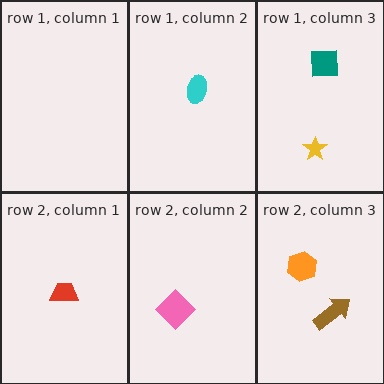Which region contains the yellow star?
The row 1, column 3 region.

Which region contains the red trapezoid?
The row 2, column 1 region.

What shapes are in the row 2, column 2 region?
The pink diamond.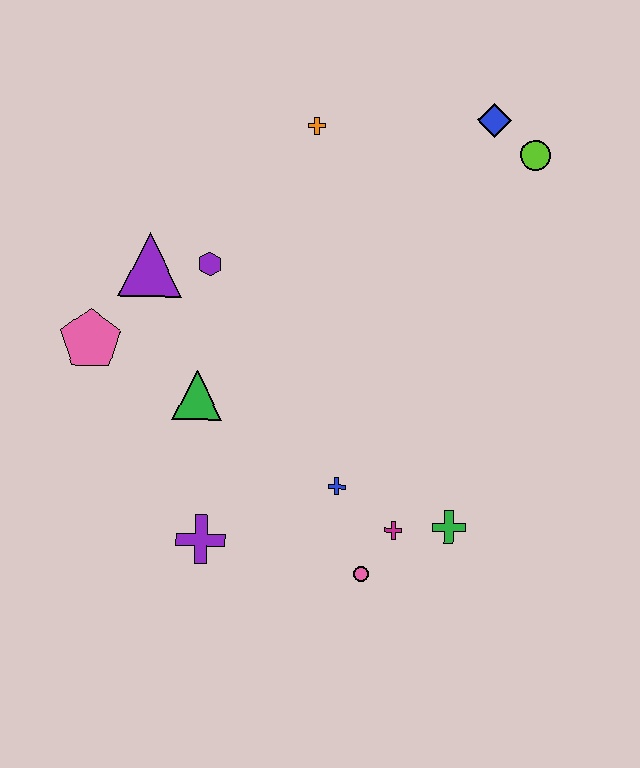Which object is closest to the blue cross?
The magenta cross is closest to the blue cross.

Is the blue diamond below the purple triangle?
No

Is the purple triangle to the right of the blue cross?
No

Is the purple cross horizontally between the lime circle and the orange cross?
No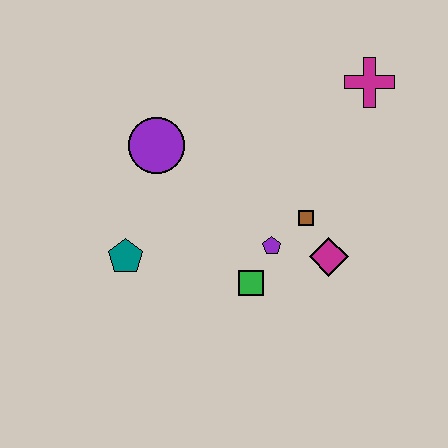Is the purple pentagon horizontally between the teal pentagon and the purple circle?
No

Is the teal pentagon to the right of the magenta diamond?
No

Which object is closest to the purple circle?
The teal pentagon is closest to the purple circle.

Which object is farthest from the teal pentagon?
The magenta cross is farthest from the teal pentagon.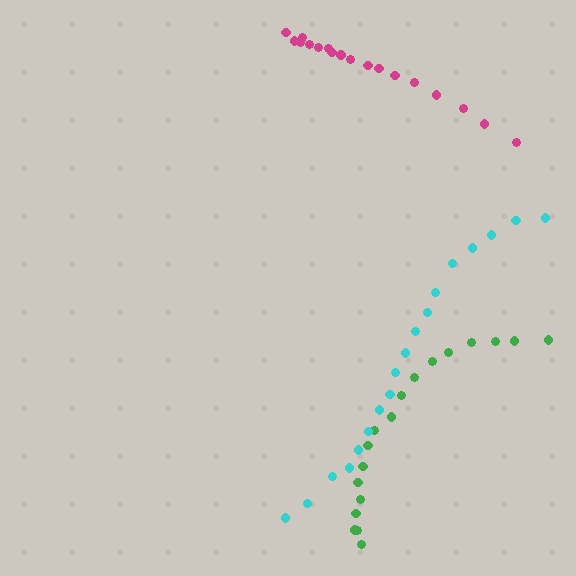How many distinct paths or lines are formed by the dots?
There are 3 distinct paths.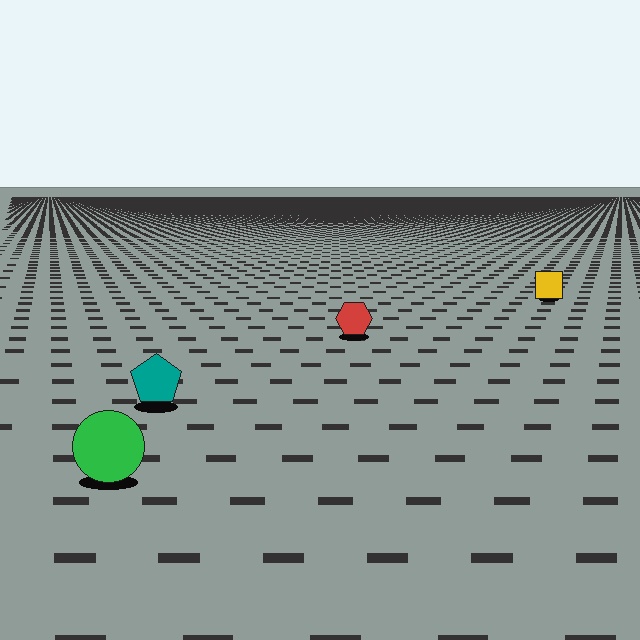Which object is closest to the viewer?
The green circle is closest. The texture marks near it are larger and more spread out.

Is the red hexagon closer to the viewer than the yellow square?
Yes. The red hexagon is closer — you can tell from the texture gradient: the ground texture is coarser near it.